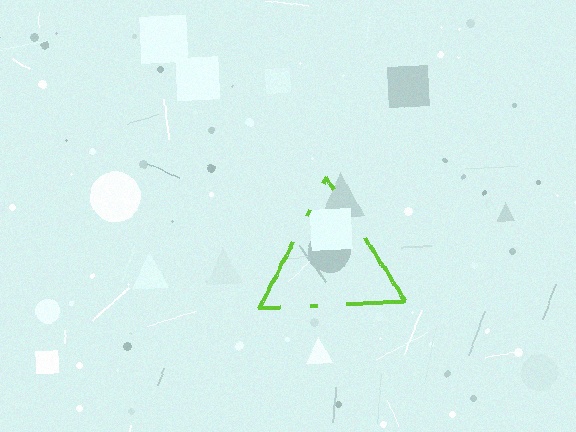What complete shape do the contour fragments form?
The contour fragments form a triangle.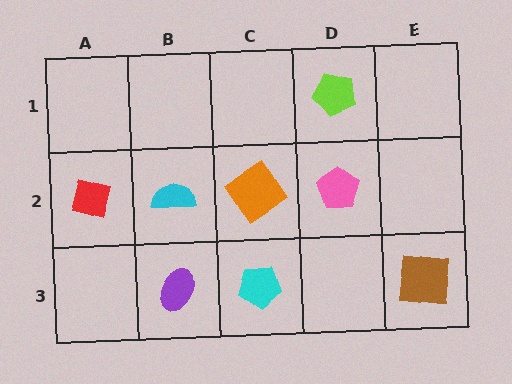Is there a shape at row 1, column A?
No, that cell is empty.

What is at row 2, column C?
An orange diamond.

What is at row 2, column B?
A cyan semicircle.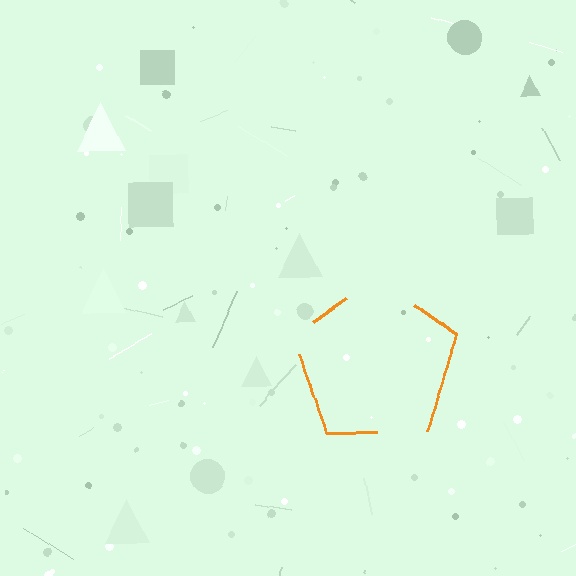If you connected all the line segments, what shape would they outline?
They would outline a pentagon.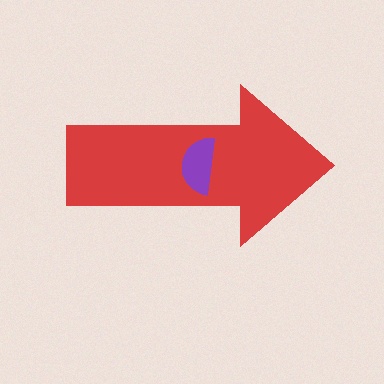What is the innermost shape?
The purple semicircle.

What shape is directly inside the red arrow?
The purple semicircle.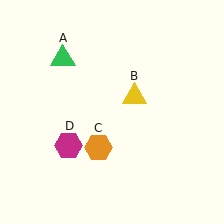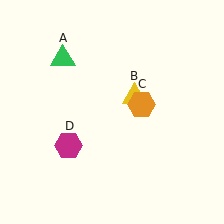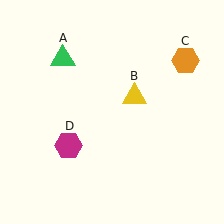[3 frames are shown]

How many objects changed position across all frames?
1 object changed position: orange hexagon (object C).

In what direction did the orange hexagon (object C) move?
The orange hexagon (object C) moved up and to the right.